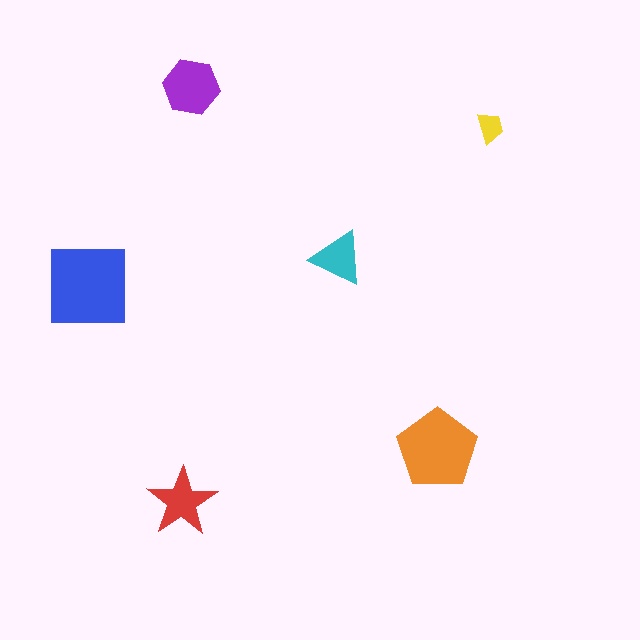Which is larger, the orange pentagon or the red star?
The orange pentagon.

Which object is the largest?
The blue square.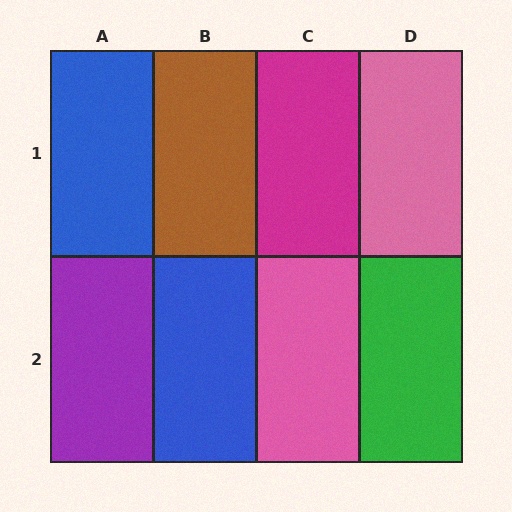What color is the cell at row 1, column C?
Magenta.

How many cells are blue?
2 cells are blue.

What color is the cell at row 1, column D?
Pink.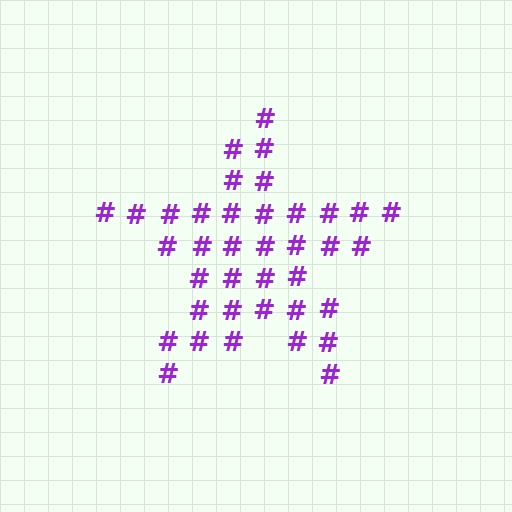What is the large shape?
The large shape is a star.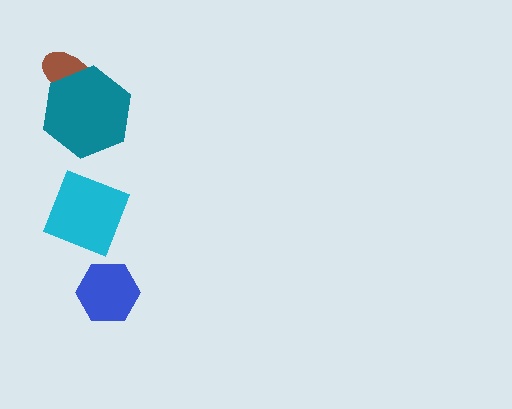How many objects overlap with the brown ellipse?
1 object overlaps with the brown ellipse.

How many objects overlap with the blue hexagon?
0 objects overlap with the blue hexagon.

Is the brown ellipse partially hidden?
Yes, it is partially covered by another shape.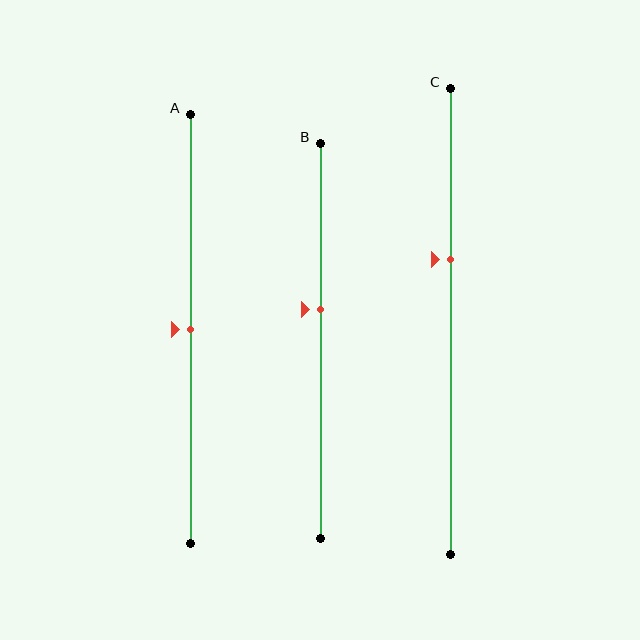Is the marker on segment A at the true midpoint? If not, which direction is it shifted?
Yes, the marker on segment A is at the true midpoint.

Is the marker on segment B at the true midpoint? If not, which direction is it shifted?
No, the marker on segment B is shifted upward by about 8% of the segment length.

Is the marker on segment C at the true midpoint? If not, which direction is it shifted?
No, the marker on segment C is shifted upward by about 13% of the segment length.